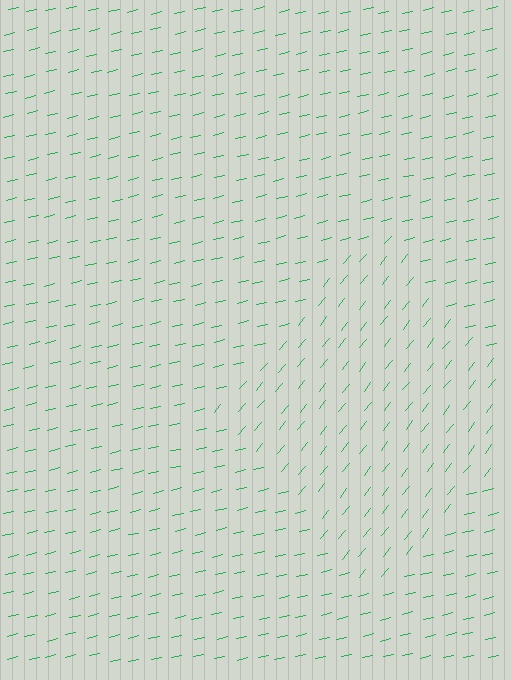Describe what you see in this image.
The image is filled with small green line segments. A diamond region in the image has lines oriented differently from the surrounding lines, creating a visible texture boundary.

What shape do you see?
I see a diamond.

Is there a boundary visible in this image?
Yes, there is a texture boundary formed by a change in line orientation.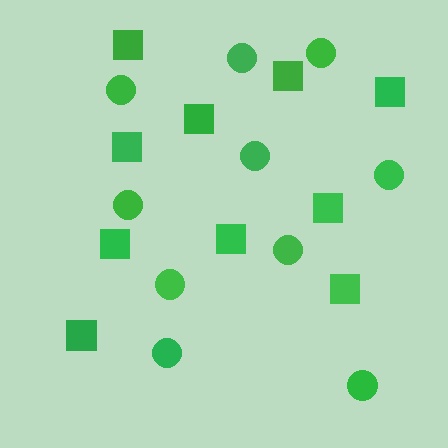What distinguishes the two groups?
There are 2 groups: one group of circles (10) and one group of squares (10).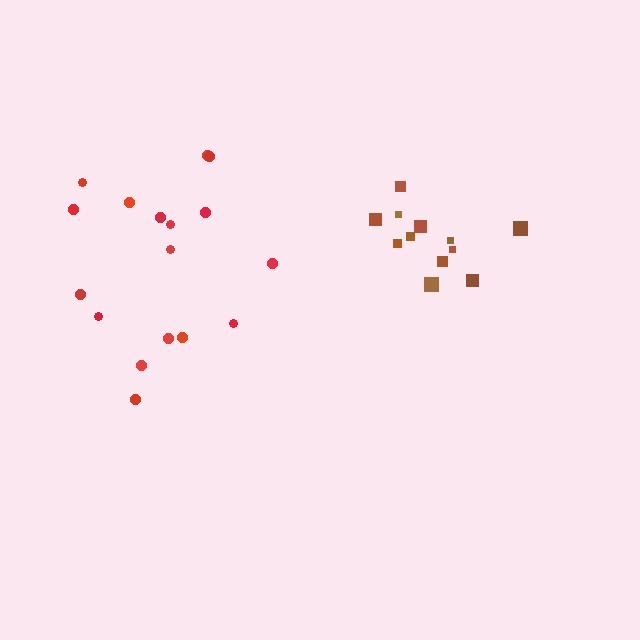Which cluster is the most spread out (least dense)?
Red.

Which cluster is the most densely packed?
Brown.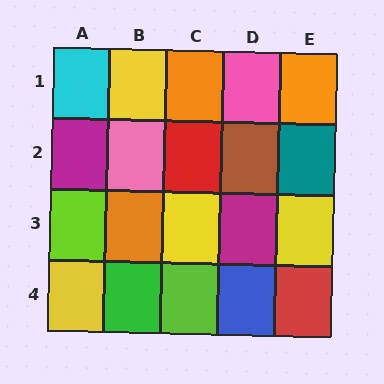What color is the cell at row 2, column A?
Magenta.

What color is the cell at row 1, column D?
Pink.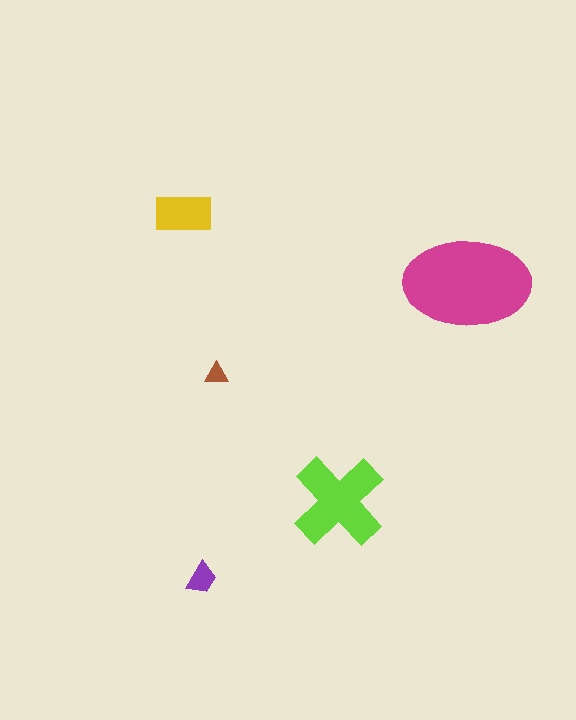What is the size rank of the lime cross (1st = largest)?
2nd.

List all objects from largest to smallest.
The magenta ellipse, the lime cross, the yellow rectangle, the purple trapezoid, the brown triangle.